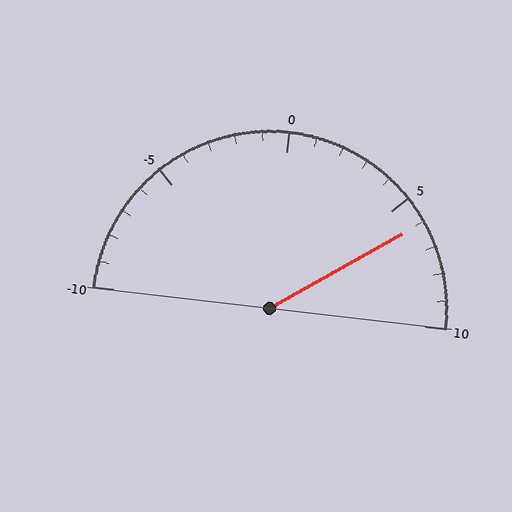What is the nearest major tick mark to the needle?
The nearest major tick mark is 5.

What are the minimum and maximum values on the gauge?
The gauge ranges from -10 to 10.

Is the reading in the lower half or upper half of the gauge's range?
The reading is in the upper half of the range (-10 to 10).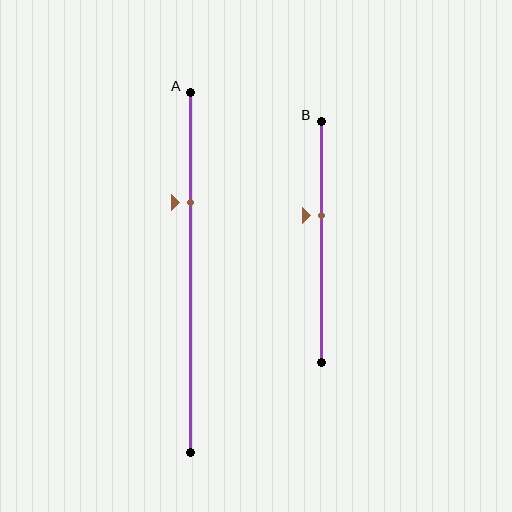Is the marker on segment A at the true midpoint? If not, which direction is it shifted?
No, the marker on segment A is shifted upward by about 19% of the segment length.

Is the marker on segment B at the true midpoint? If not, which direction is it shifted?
No, the marker on segment B is shifted upward by about 11% of the segment length.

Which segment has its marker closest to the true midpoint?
Segment B has its marker closest to the true midpoint.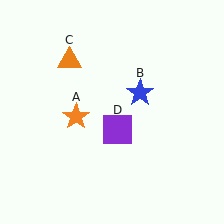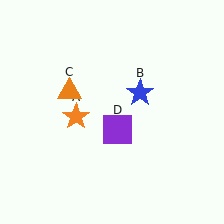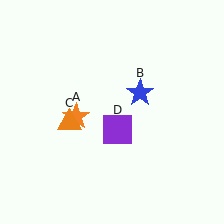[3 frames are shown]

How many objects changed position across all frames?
1 object changed position: orange triangle (object C).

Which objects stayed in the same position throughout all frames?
Orange star (object A) and blue star (object B) and purple square (object D) remained stationary.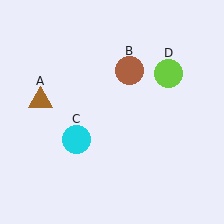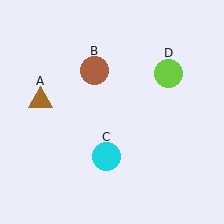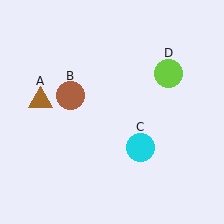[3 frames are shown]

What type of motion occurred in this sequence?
The brown circle (object B), cyan circle (object C) rotated counterclockwise around the center of the scene.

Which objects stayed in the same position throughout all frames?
Brown triangle (object A) and lime circle (object D) remained stationary.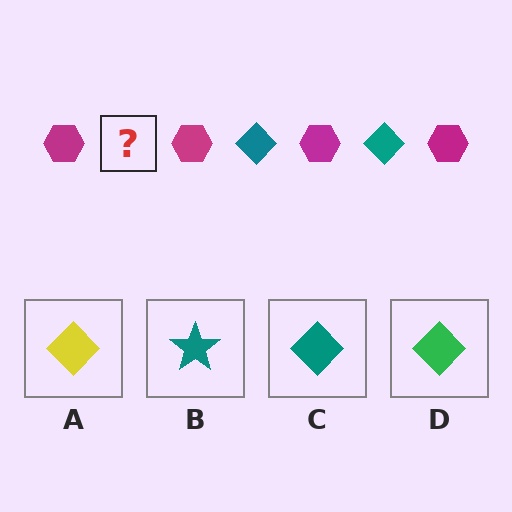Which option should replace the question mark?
Option C.